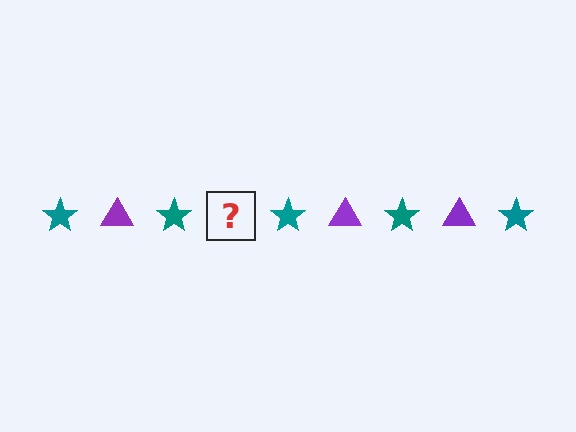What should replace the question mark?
The question mark should be replaced with a purple triangle.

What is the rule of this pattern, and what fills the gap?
The rule is that the pattern alternates between teal star and purple triangle. The gap should be filled with a purple triangle.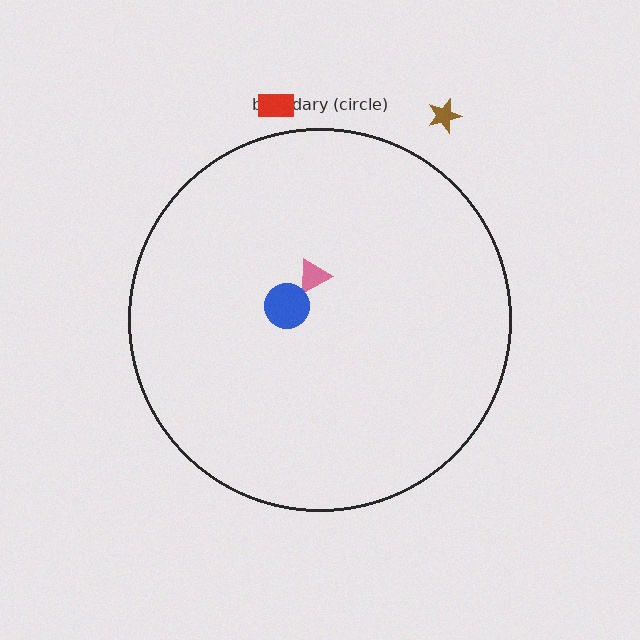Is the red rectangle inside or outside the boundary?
Outside.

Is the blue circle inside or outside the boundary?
Inside.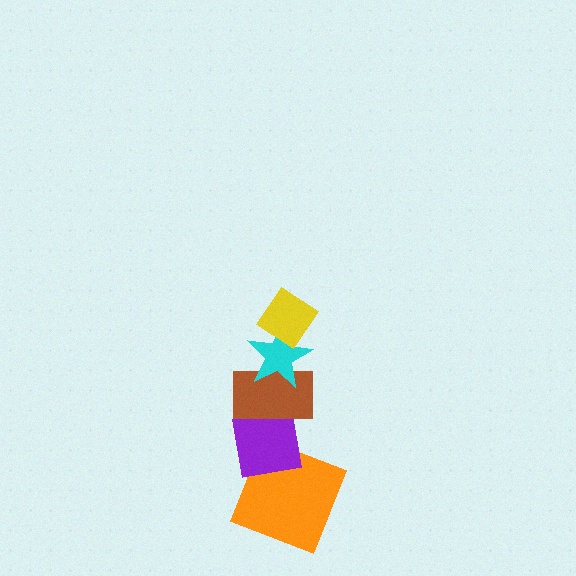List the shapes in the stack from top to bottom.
From top to bottom: the yellow diamond, the cyan star, the brown rectangle, the purple square, the orange square.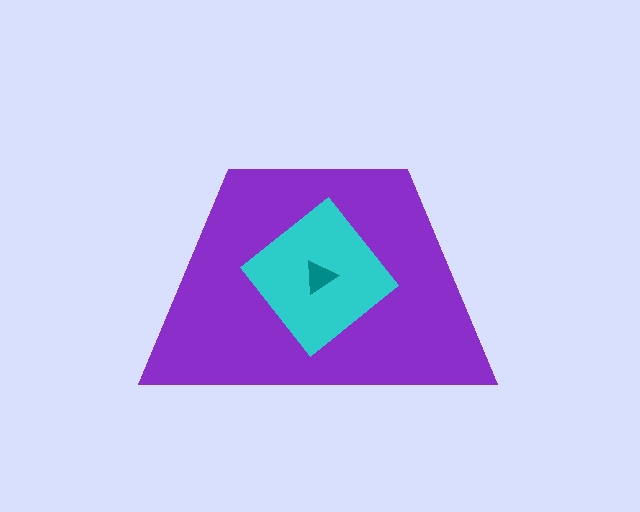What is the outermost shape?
The purple trapezoid.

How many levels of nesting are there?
3.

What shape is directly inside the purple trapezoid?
The cyan diamond.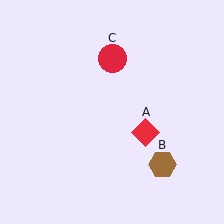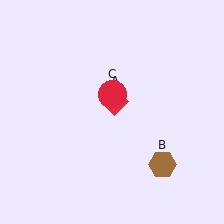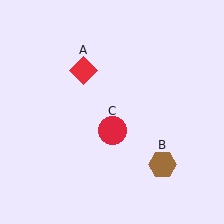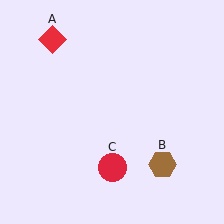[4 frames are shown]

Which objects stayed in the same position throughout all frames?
Brown hexagon (object B) remained stationary.